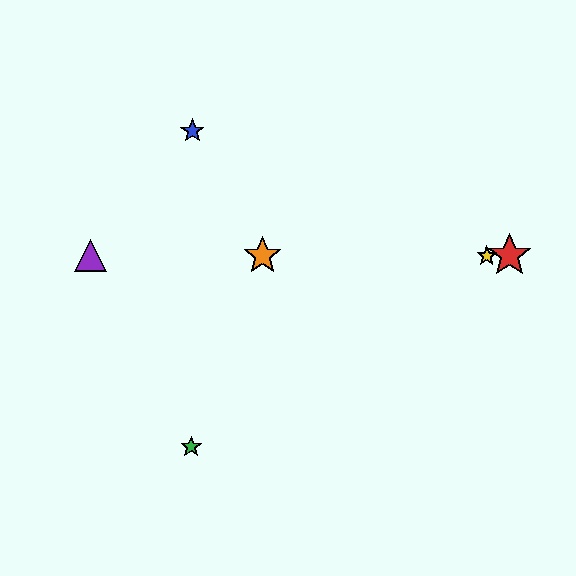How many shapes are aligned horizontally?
4 shapes (the red star, the yellow star, the purple triangle, the orange star) are aligned horizontally.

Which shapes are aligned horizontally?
The red star, the yellow star, the purple triangle, the orange star are aligned horizontally.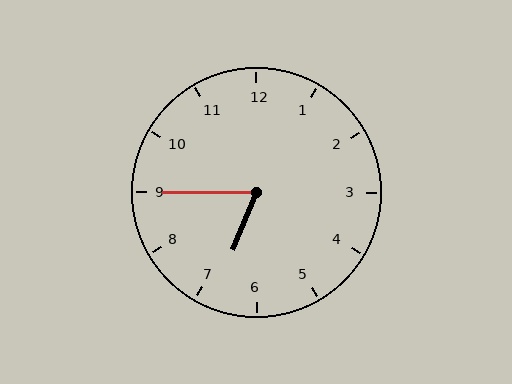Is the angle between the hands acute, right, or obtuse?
It is acute.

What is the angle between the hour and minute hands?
Approximately 68 degrees.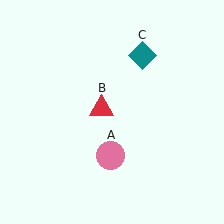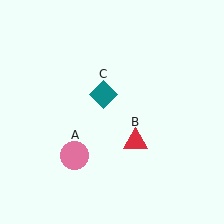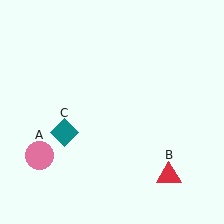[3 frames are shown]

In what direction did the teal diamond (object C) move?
The teal diamond (object C) moved down and to the left.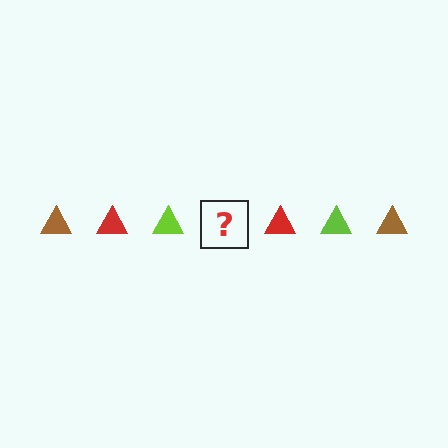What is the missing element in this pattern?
The missing element is a brown triangle.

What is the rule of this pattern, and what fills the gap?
The rule is that the pattern cycles through brown, red, lime triangles. The gap should be filled with a brown triangle.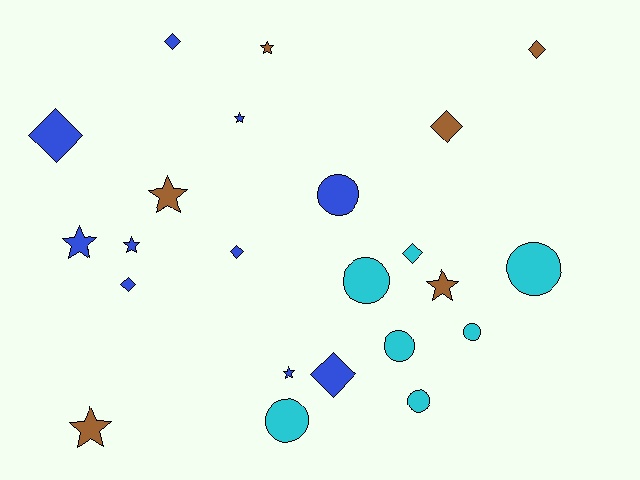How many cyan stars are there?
There are no cyan stars.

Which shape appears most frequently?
Star, with 8 objects.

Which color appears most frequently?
Blue, with 10 objects.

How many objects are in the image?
There are 23 objects.